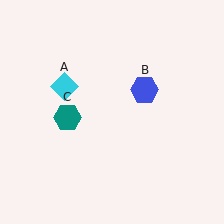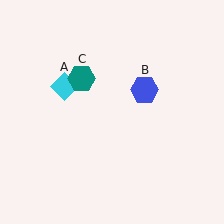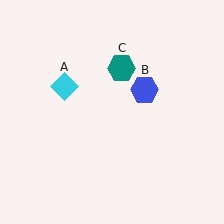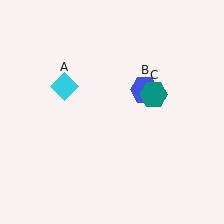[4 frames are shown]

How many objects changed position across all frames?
1 object changed position: teal hexagon (object C).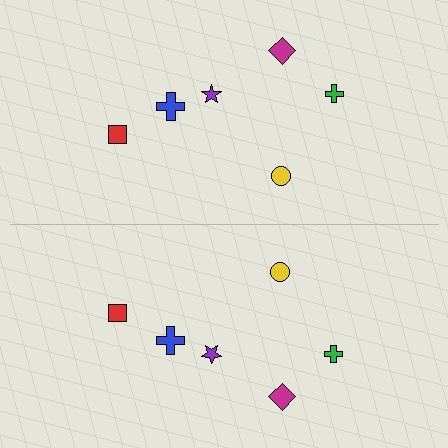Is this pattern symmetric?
Yes, this pattern has bilateral (reflection) symmetry.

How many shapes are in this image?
There are 12 shapes in this image.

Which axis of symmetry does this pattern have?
The pattern has a horizontal axis of symmetry running through the center of the image.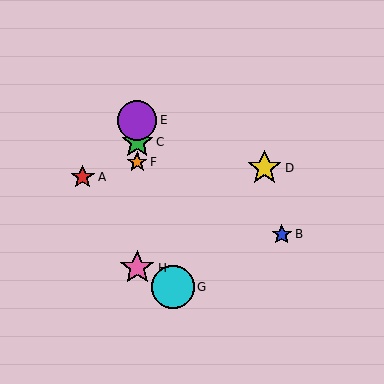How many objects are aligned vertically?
4 objects (C, E, F, H) are aligned vertically.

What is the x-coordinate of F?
Object F is at x≈137.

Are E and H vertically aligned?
Yes, both are at x≈137.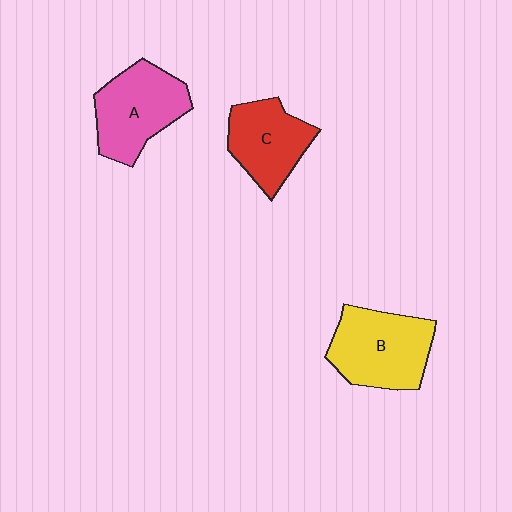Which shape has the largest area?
Shape B (yellow).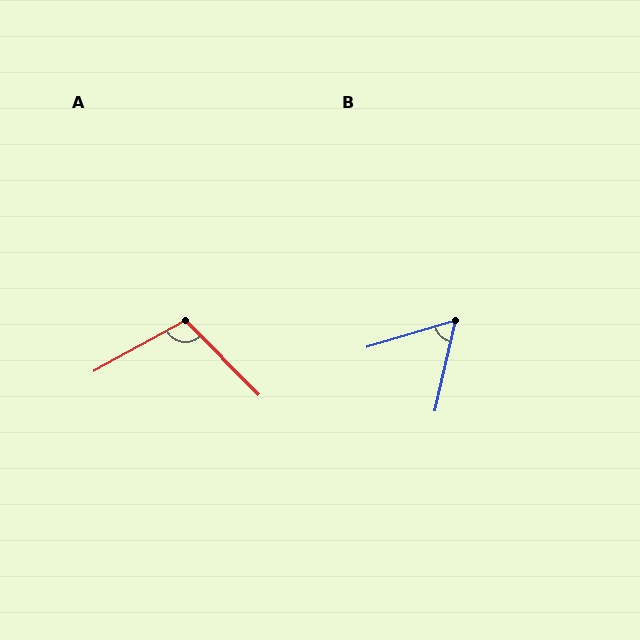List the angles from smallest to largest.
B (61°), A (106°).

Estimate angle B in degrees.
Approximately 61 degrees.